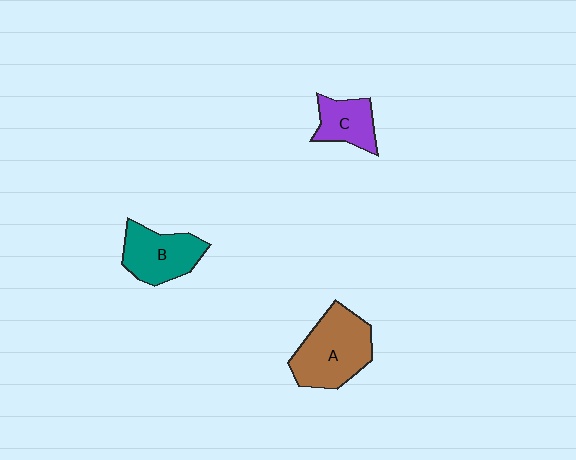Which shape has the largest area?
Shape A (brown).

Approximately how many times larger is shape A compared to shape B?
Approximately 1.3 times.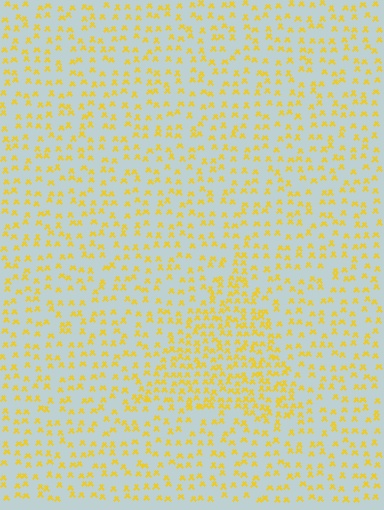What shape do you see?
I see a triangle.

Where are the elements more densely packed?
The elements are more densely packed inside the triangle boundary.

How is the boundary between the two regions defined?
The boundary is defined by a change in element density (approximately 1.8x ratio). All elements are the same color, size, and shape.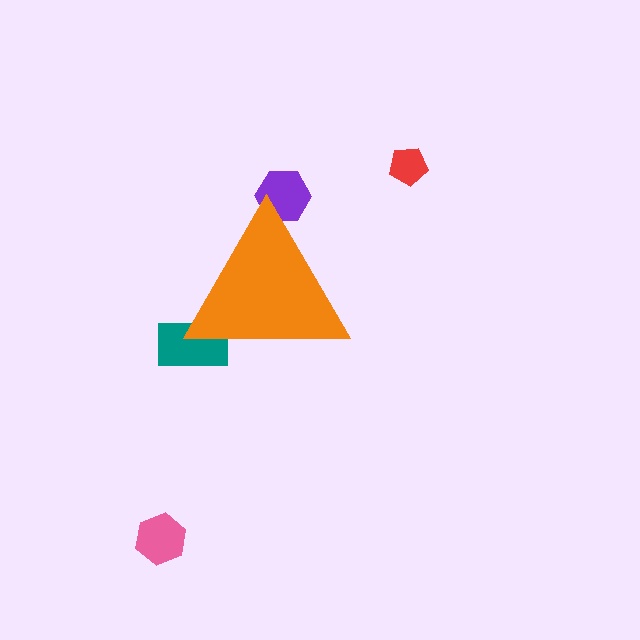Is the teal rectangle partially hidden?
Yes, the teal rectangle is partially hidden behind the orange triangle.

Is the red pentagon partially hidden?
No, the red pentagon is fully visible.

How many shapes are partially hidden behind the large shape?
2 shapes are partially hidden.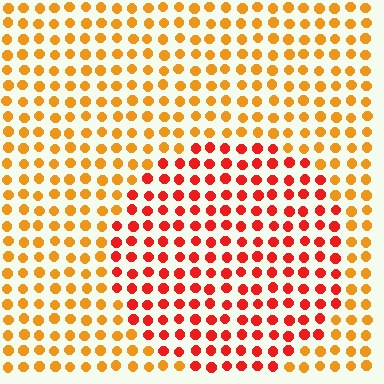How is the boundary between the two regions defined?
The boundary is defined purely by a slight shift in hue (about 36 degrees). Spacing, size, and orientation are identical on both sides.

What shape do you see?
I see a circle.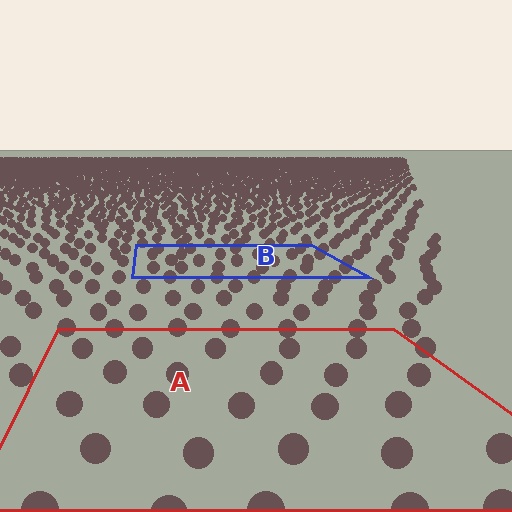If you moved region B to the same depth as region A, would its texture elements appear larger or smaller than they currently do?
They would appear larger. At a closer depth, the same texture elements are projected at a bigger on-screen size.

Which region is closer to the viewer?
Region A is closer. The texture elements there are larger and more spread out.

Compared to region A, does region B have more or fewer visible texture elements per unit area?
Region B has more texture elements per unit area — they are packed more densely because it is farther away.